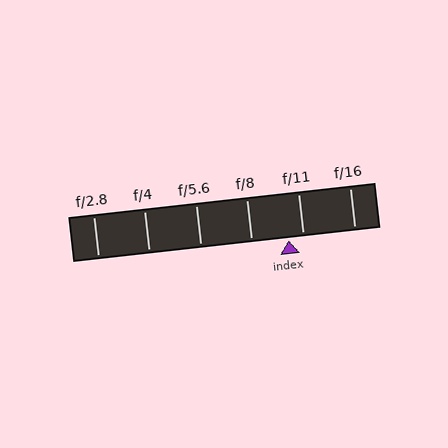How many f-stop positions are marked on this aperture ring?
There are 6 f-stop positions marked.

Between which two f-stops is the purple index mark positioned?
The index mark is between f/8 and f/11.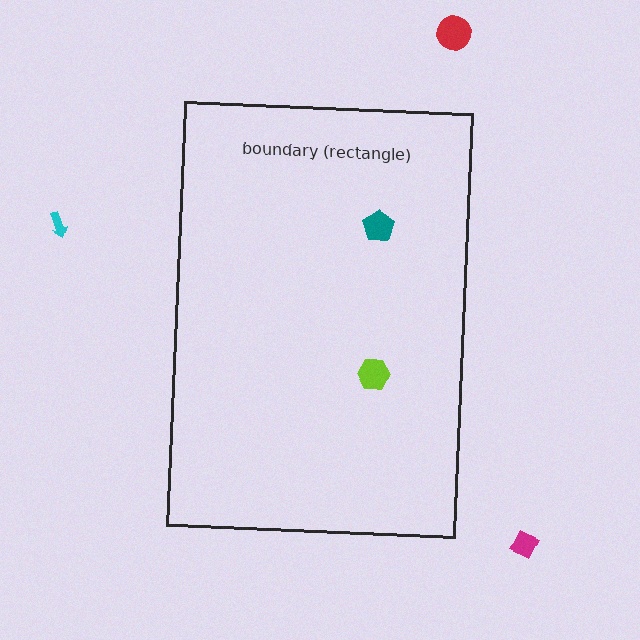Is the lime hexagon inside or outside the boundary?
Inside.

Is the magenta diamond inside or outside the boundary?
Outside.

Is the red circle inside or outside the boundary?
Outside.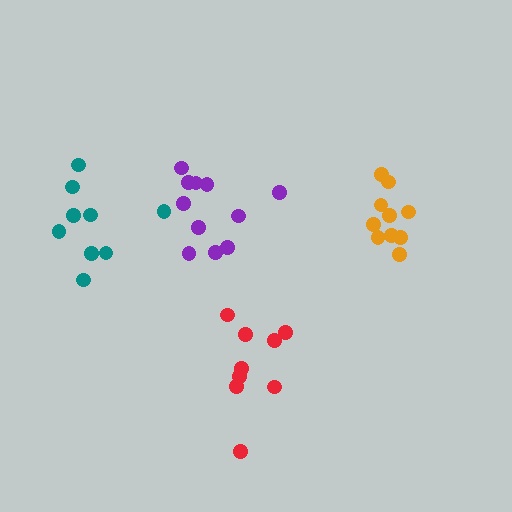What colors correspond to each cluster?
The clusters are colored: red, teal, purple, orange.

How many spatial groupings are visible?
There are 4 spatial groupings.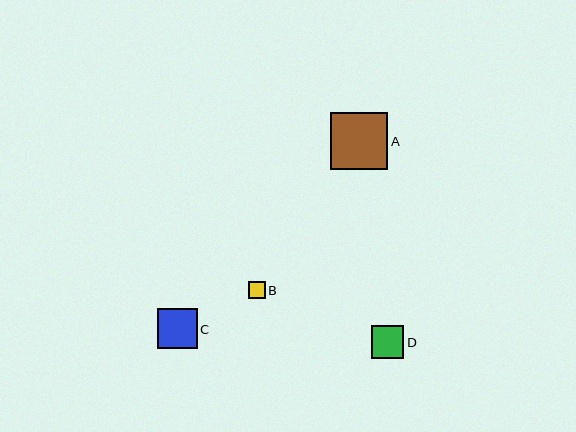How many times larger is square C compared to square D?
Square C is approximately 1.2 times the size of square D.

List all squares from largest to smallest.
From largest to smallest: A, C, D, B.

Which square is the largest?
Square A is the largest with a size of approximately 57 pixels.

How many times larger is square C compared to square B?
Square C is approximately 2.4 times the size of square B.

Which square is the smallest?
Square B is the smallest with a size of approximately 17 pixels.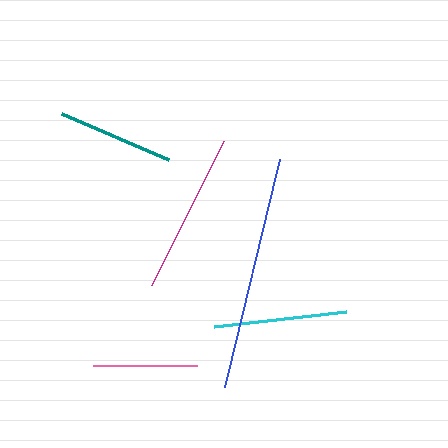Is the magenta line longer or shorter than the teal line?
The magenta line is longer than the teal line.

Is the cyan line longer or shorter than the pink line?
The cyan line is longer than the pink line.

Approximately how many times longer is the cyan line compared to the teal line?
The cyan line is approximately 1.1 times the length of the teal line.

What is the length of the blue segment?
The blue segment is approximately 234 pixels long.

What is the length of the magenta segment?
The magenta segment is approximately 161 pixels long.